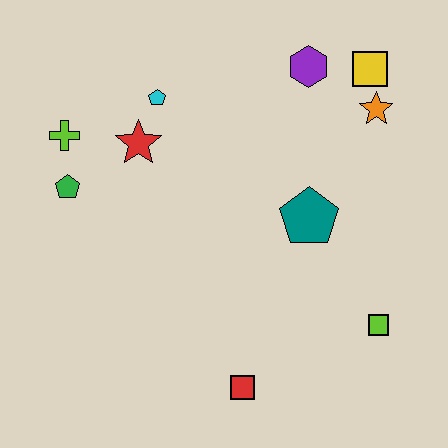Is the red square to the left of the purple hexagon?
Yes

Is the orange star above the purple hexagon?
No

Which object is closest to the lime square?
The teal pentagon is closest to the lime square.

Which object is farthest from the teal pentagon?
The lime cross is farthest from the teal pentagon.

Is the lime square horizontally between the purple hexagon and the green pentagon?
No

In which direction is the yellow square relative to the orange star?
The yellow square is above the orange star.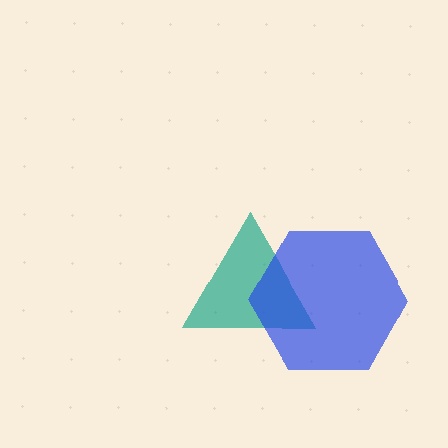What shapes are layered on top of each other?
The layered shapes are: a teal triangle, a blue hexagon.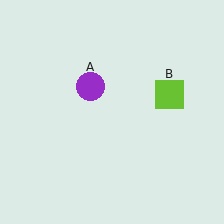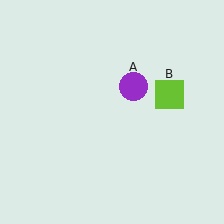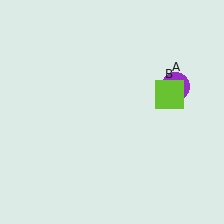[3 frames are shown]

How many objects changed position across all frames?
1 object changed position: purple circle (object A).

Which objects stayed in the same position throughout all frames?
Lime square (object B) remained stationary.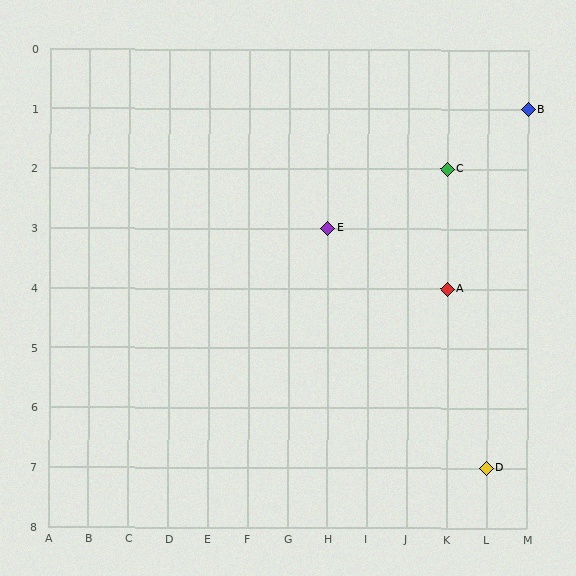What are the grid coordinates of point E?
Point E is at grid coordinates (H, 3).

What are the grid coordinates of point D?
Point D is at grid coordinates (L, 7).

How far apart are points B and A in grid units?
Points B and A are 2 columns and 3 rows apart (about 3.6 grid units diagonally).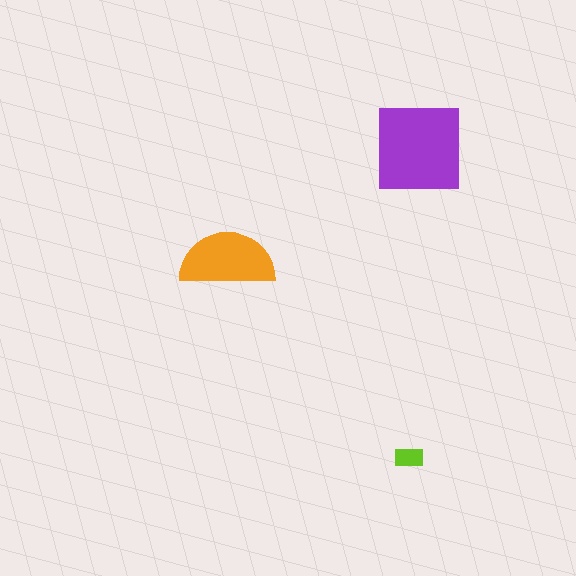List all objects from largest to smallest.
The purple square, the orange semicircle, the lime rectangle.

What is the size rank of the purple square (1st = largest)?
1st.